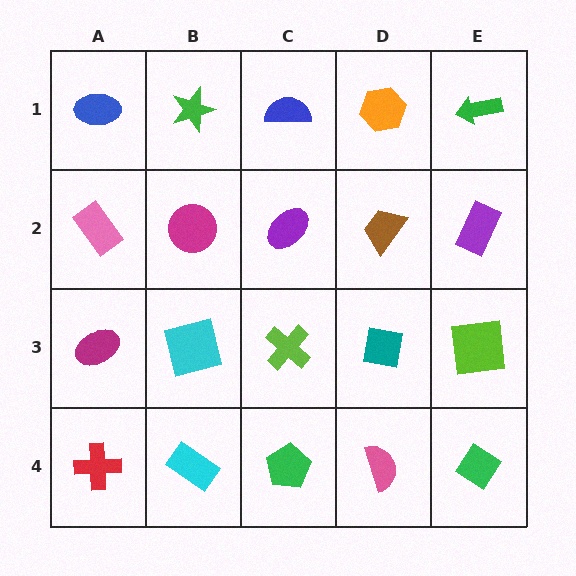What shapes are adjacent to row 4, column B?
A cyan square (row 3, column B), a red cross (row 4, column A), a green pentagon (row 4, column C).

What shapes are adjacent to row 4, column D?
A teal square (row 3, column D), a green pentagon (row 4, column C), a green diamond (row 4, column E).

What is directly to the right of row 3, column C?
A teal square.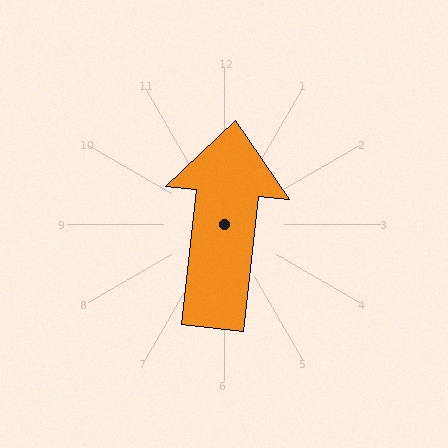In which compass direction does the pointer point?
North.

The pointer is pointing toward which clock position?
Roughly 12 o'clock.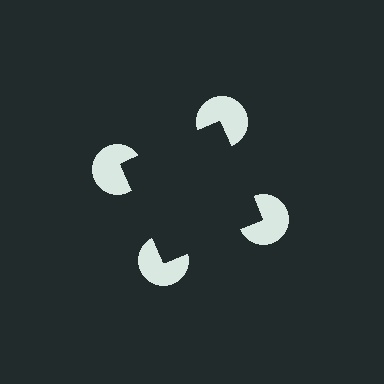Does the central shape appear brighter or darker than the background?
It typically appears slightly darker than the background, even though no actual brightness change is drawn.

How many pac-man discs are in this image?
There are 4 — one at each vertex of the illusory square.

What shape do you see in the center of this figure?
An illusory square — its edges are inferred from the aligned wedge cuts in the pac-man discs, not physically drawn.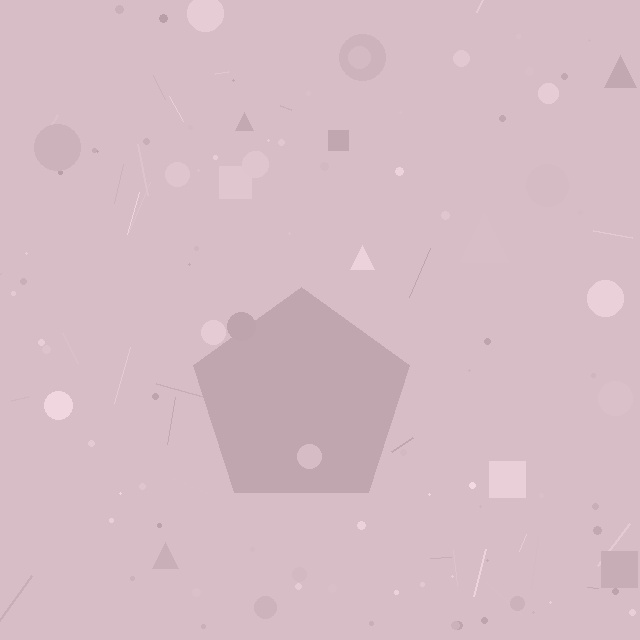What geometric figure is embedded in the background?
A pentagon is embedded in the background.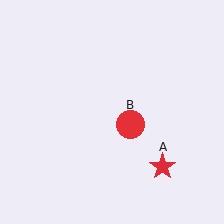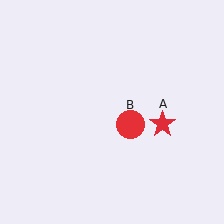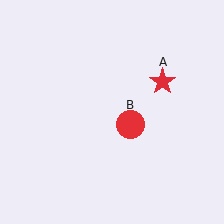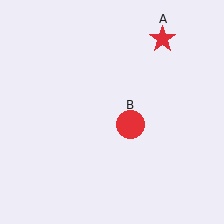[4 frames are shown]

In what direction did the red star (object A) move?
The red star (object A) moved up.